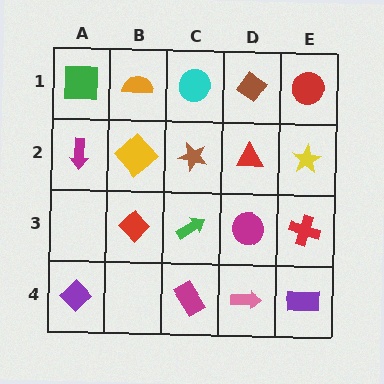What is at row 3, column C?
A green arrow.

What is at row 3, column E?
A red cross.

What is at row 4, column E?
A purple rectangle.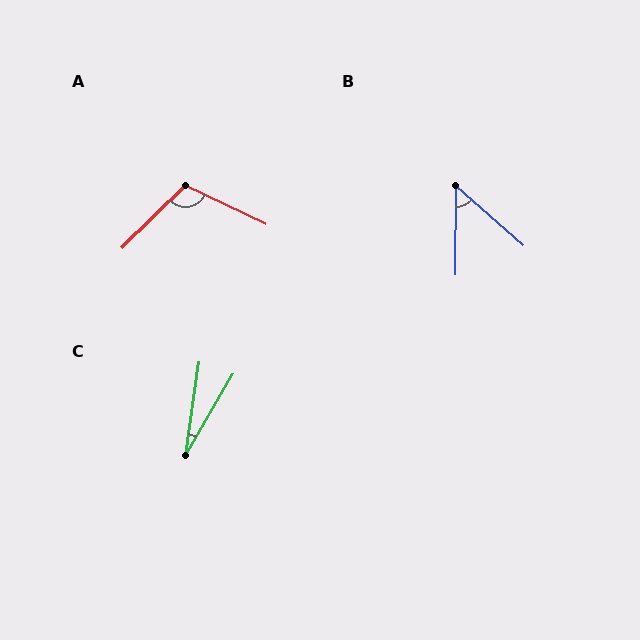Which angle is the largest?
A, at approximately 110 degrees.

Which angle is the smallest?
C, at approximately 22 degrees.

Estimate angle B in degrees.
Approximately 49 degrees.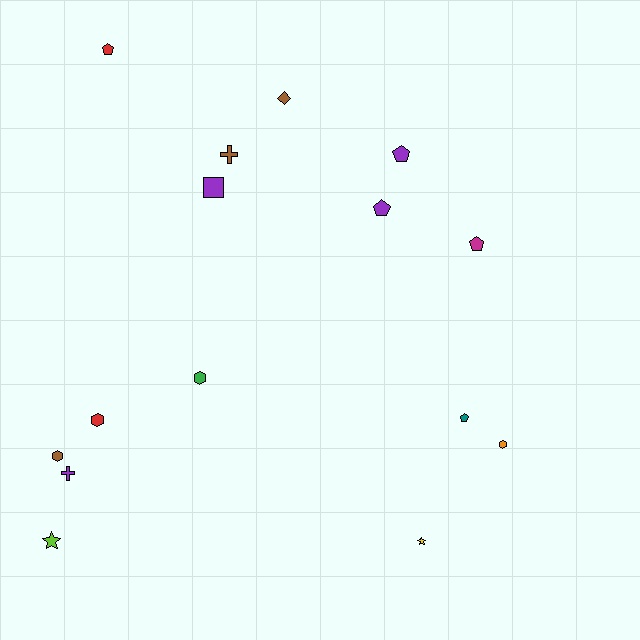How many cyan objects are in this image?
There are no cyan objects.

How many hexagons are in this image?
There are 4 hexagons.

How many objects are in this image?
There are 15 objects.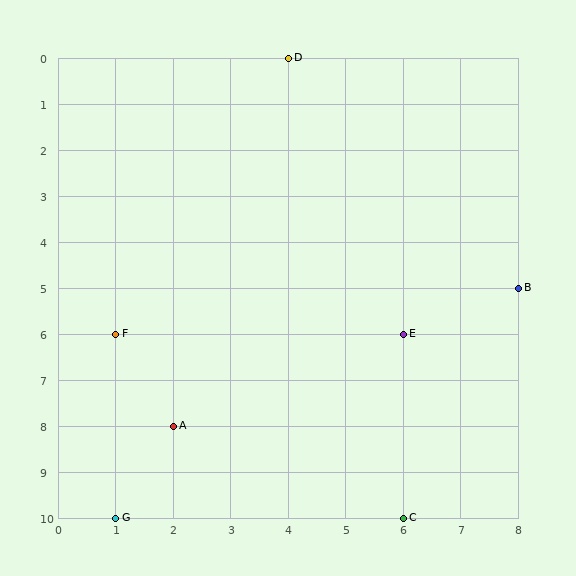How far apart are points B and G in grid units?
Points B and G are 7 columns and 5 rows apart (about 8.6 grid units diagonally).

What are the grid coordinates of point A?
Point A is at grid coordinates (2, 8).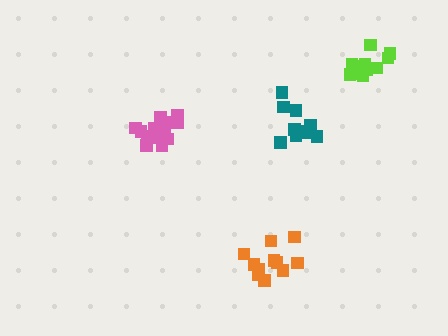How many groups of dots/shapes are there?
There are 4 groups.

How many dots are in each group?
Group 1: 13 dots, Group 2: 14 dots, Group 3: 10 dots, Group 4: 11 dots (48 total).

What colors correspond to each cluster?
The clusters are colored: lime, pink, teal, orange.